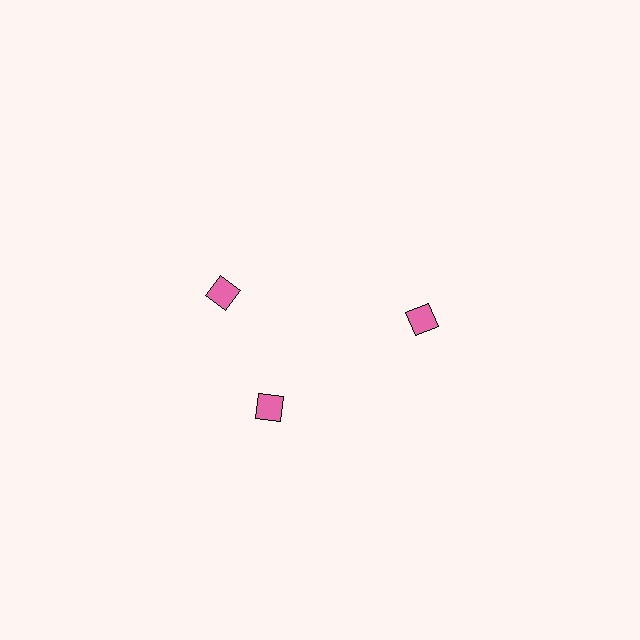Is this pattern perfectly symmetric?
No. The 3 pink diamonds are arranged in a ring, but one element near the 11 o'clock position is rotated out of alignment along the ring, breaking the 3-fold rotational symmetry.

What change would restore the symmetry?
The symmetry would be restored by rotating it back into even spacing with its neighbors so that all 3 diamonds sit at equal angles and equal distance from the center.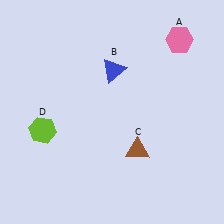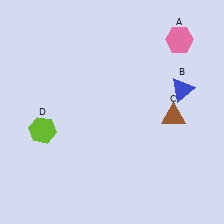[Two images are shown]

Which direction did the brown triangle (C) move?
The brown triangle (C) moved right.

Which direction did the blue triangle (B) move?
The blue triangle (B) moved right.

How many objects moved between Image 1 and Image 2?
2 objects moved between the two images.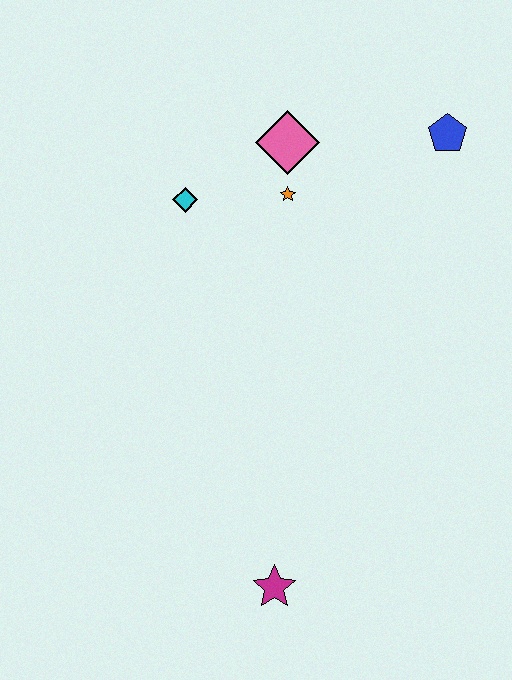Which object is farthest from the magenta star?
The blue pentagon is farthest from the magenta star.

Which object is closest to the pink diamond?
The orange star is closest to the pink diamond.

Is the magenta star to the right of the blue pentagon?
No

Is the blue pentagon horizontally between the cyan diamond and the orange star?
No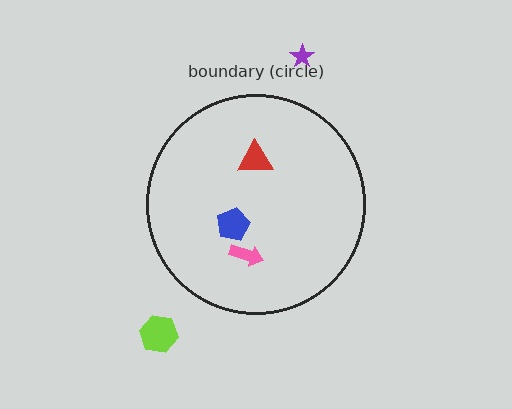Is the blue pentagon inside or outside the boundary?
Inside.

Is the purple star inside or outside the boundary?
Outside.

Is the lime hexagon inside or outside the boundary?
Outside.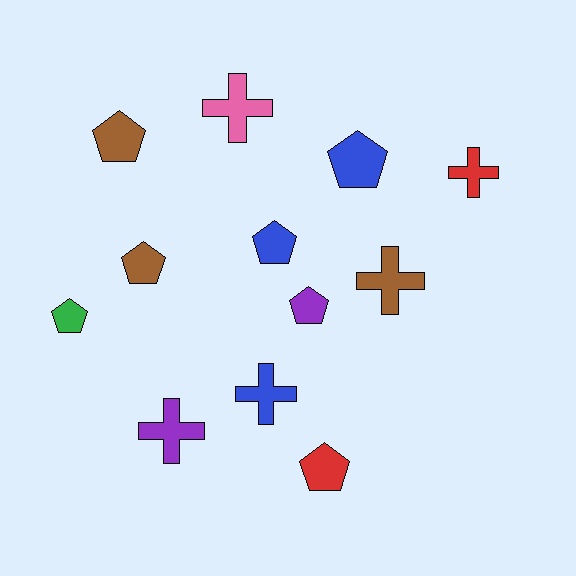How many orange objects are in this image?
There are no orange objects.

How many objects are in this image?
There are 12 objects.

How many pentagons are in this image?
There are 7 pentagons.